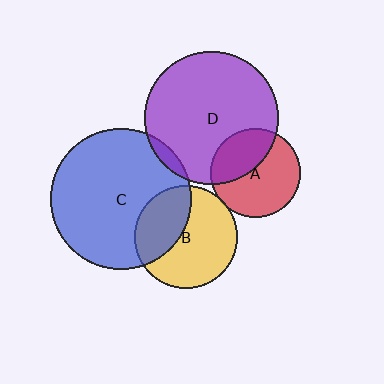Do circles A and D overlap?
Yes.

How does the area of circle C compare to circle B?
Approximately 1.9 times.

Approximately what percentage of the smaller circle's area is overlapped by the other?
Approximately 40%.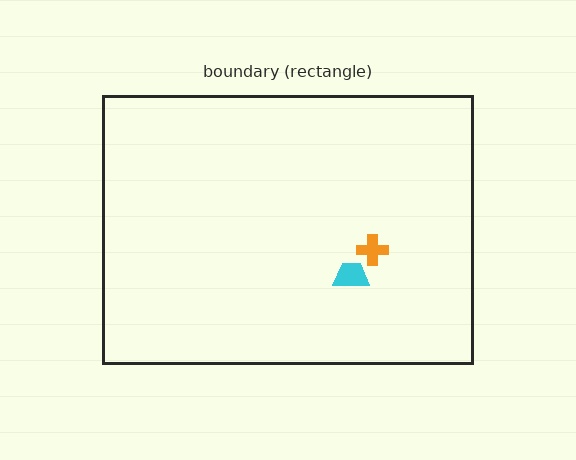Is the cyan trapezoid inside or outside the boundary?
Inside.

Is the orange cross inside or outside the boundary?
Inside.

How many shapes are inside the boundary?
2 inside, 0 outside.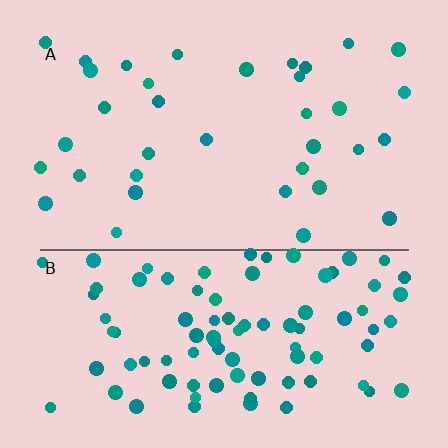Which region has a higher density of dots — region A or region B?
B (the bottom).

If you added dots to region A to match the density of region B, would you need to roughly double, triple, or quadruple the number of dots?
Approximately triple.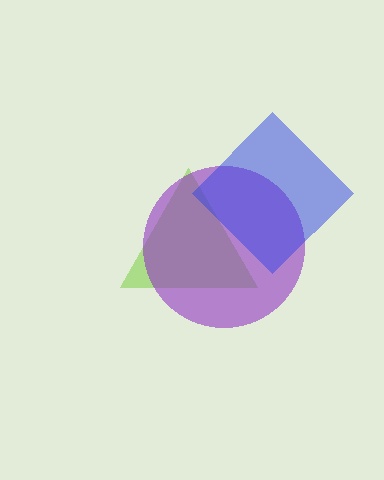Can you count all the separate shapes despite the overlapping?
Yes, there are 3 separate shapes.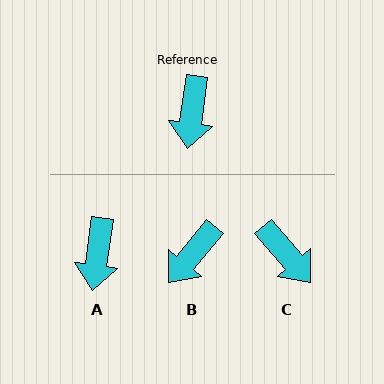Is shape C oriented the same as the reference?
No, it is off by about 48 degrees.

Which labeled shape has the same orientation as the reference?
A.